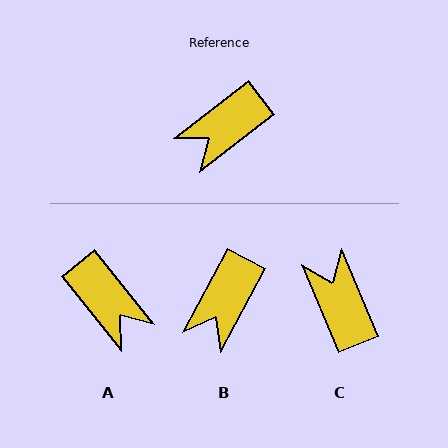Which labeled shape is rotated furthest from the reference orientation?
C, about 105 degrees away.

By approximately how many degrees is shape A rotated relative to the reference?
Approximately 91 degrees counter-clockwise.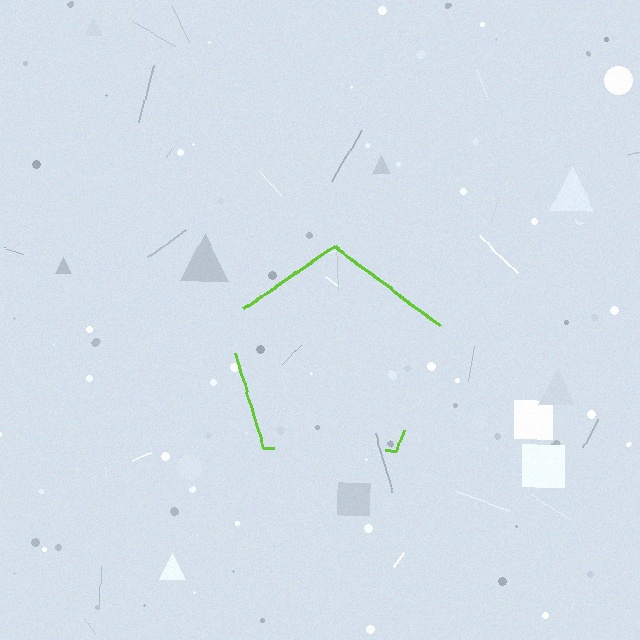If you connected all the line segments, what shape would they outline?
They would outline a pentagon.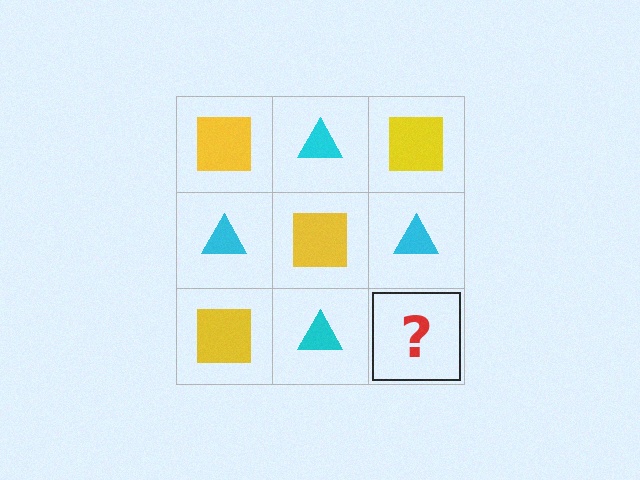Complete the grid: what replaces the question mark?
The question mark should be replaced with a yellow square.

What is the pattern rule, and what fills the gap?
The rule is that it alternates yellow square and cyan triangle in a checkerboard pattern. The gap should be filled with a yellow square.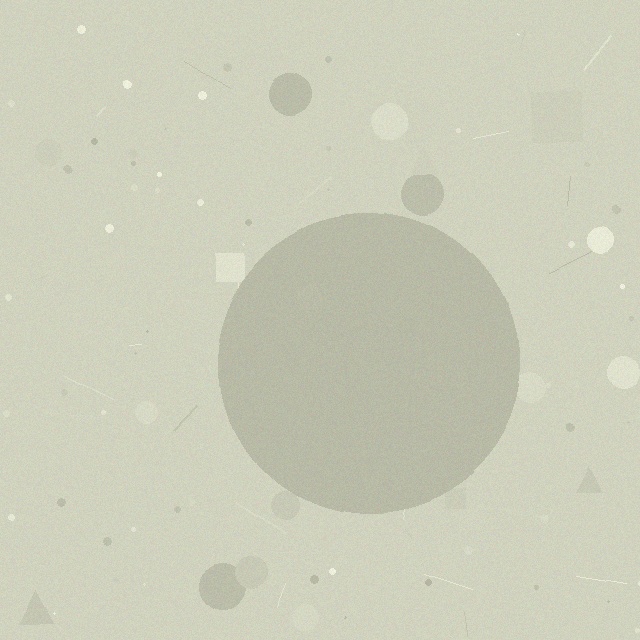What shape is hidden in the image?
A circle is hidden in the image.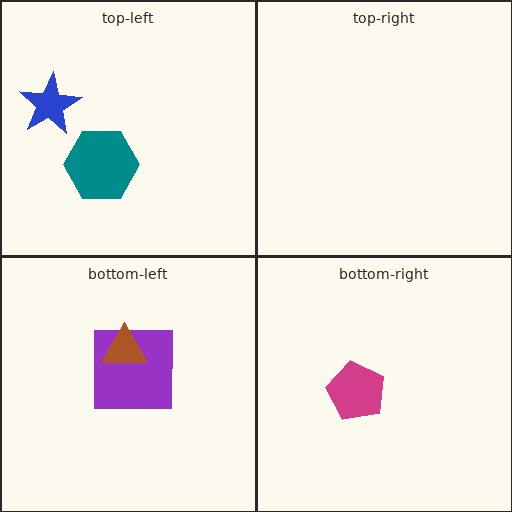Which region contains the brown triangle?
The bottom-left region.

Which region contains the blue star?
The top-left region.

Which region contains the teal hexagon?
The top-left region.